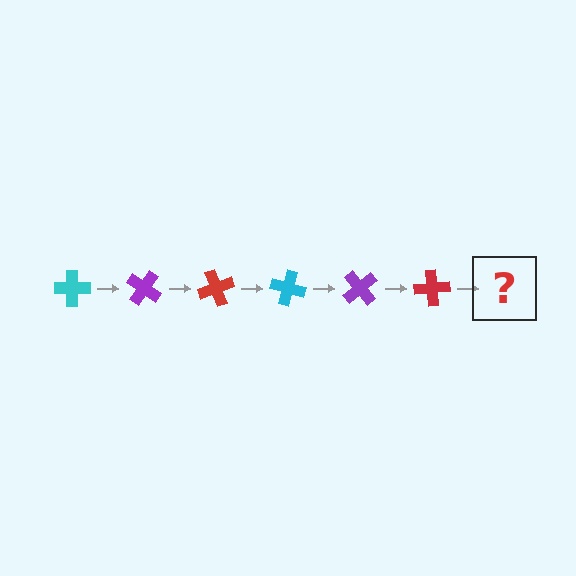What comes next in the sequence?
The next element should be a cyan cross, rotated 210 degrees from the start.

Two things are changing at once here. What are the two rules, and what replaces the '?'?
The two rules are that it rotates 35 degrees each step and the color cycles through cyan, purple, and red. The '?' should be a cyan cross, rotated 210 degrees from the start.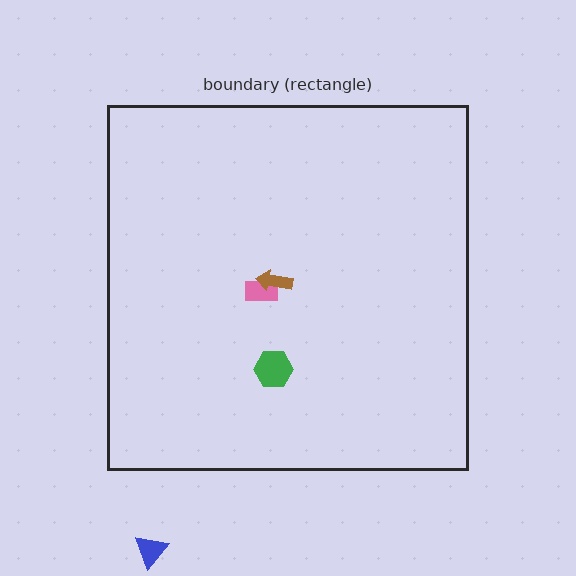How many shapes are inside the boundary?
3 inside, 1 outside.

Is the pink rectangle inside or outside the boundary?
Inside.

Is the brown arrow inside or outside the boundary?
Inside.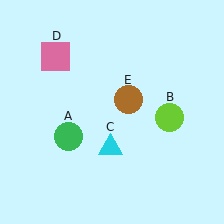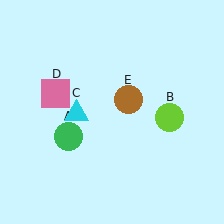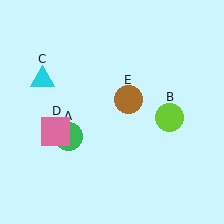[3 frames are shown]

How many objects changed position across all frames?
2 objects changed position: cyan triangle (object C), pink square (object D).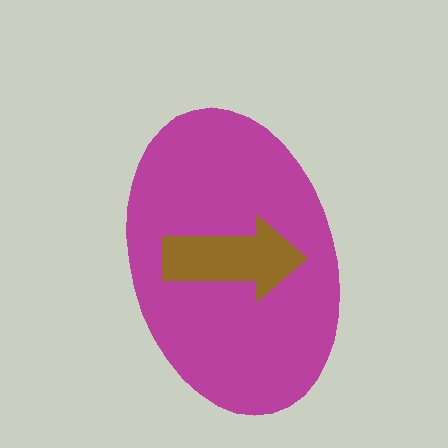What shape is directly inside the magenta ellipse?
The brown arrow.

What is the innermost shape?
The brown arrow.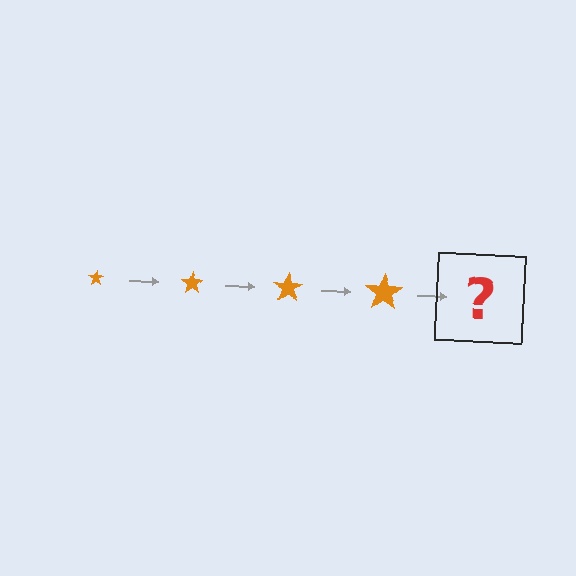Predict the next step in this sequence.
The next step is an orange star, larger than the previous one.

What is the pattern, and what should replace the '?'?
The pattern is that the star gets progressively larger each step. The '?' should be an orange star, larger than the previous one.